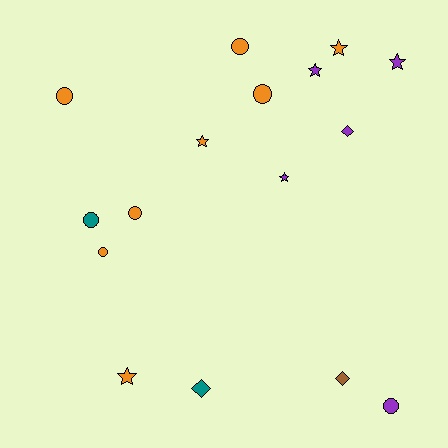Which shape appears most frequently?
Circle, with 7 objects.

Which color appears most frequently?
Orange, with 8 objects.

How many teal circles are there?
There is 1 teal circle.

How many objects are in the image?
There are 16 objects.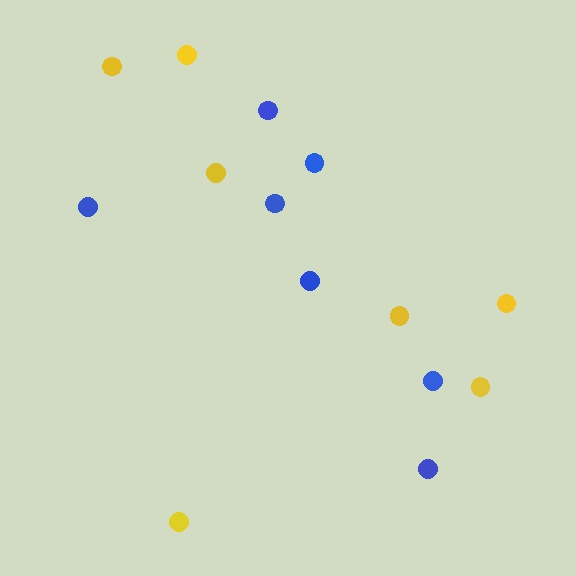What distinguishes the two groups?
There are 2 groups: one group of yellow circles (7) and one group of blue circles (7).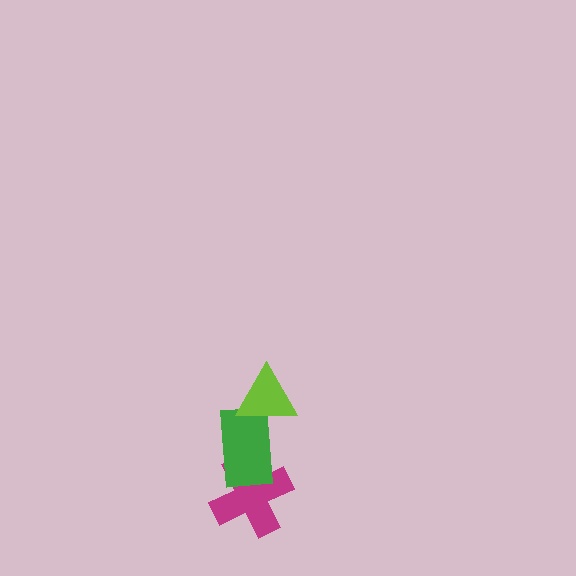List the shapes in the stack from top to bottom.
From top to bottom: the lime triangle, the green rectangle, the magenta cross.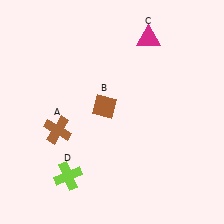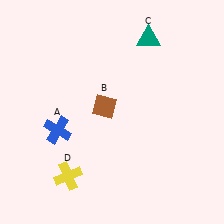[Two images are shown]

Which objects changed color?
A changed from brown to blue. C changed from magenta to teal. D changed from lime to yellow.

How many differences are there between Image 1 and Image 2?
There are 3 differences between the two images.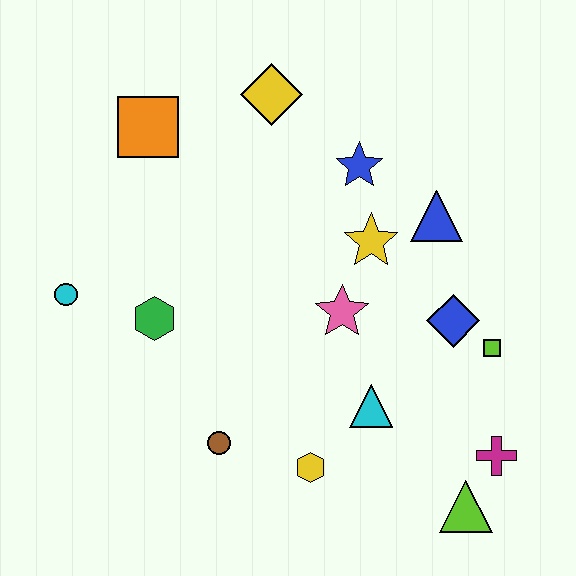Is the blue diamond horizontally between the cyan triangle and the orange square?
No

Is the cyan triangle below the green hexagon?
Yes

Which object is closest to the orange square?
The yellow diamond is closest to the orange square.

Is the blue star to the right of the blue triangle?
No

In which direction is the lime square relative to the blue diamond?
The lime square is to the right of the blue diamond.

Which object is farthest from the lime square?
The cyan circle is farthest from the lime square.